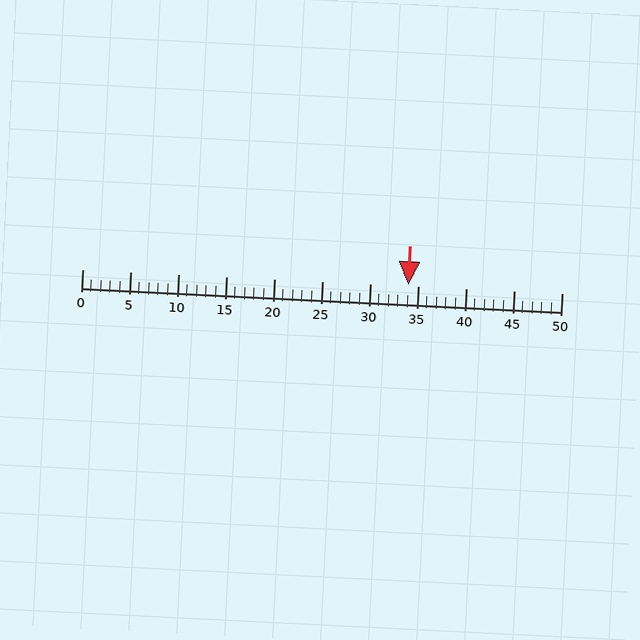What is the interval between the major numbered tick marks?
The major tick marks are spaced 5 units apart.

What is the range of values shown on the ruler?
The ruler shows values from 0 to 50.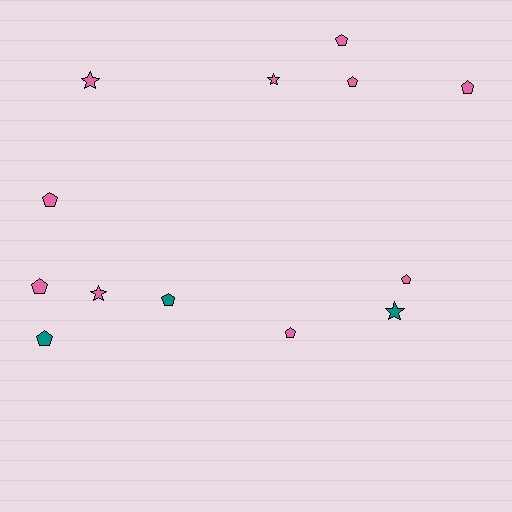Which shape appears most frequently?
Pentagon, with 9 objects.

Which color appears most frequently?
Pink, with 10 objects.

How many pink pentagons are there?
There are 7 pink pentagons.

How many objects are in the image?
There are 13 objects.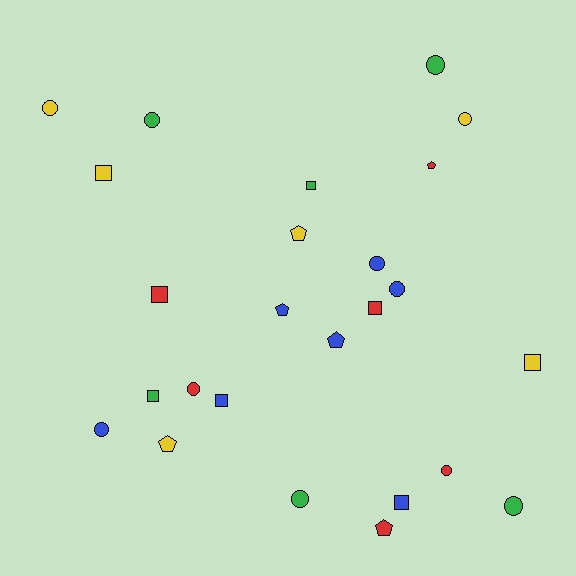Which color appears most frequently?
Blue, with 7 objects.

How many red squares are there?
There are 2 red squares.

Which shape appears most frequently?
Circle, with 11 objects.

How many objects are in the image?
There are 25 objects.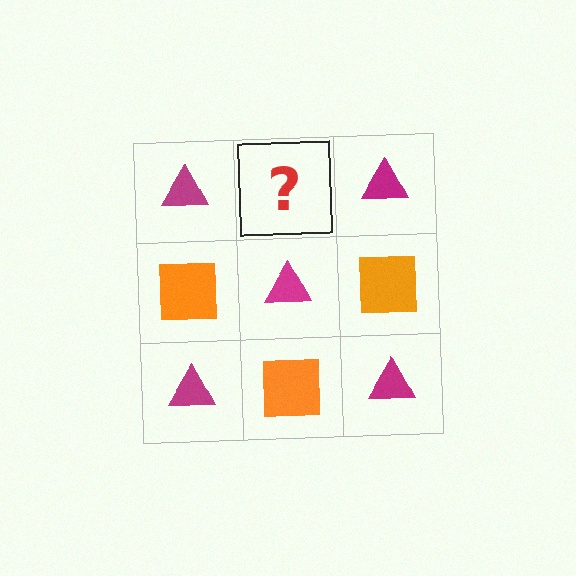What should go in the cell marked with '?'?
The missing cell should contain an orange square.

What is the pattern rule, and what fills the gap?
The rule is that it alternates magenta triangle and orange square in a checkerboard pattern. The gap should be filled with an orange square.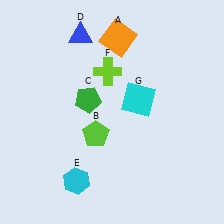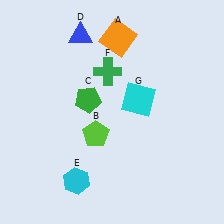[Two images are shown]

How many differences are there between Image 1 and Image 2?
There is 1 difference between the two images.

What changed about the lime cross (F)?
In Image 1, F is lime. In Image 2, it changed to green.